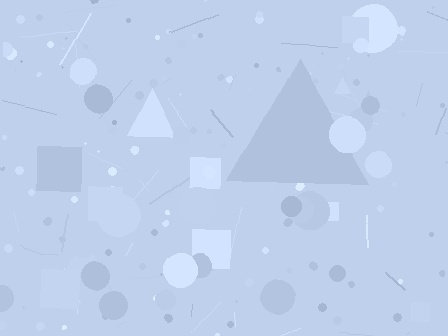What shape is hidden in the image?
A triangle is hidden in the image.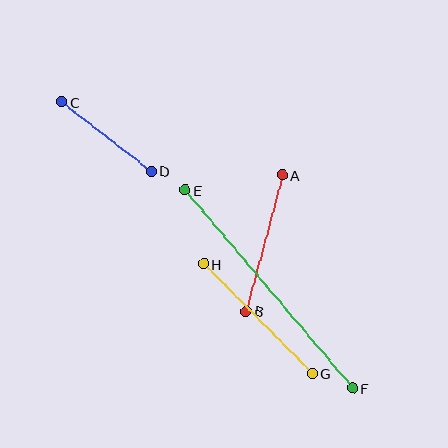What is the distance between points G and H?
The distance is approximately 154 pixels.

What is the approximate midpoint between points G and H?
The midpoint is at approximately (258, 319) pixels.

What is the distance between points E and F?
The distance is approximately 259 pixels.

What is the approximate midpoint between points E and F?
The midpoint is at approximately (269, 289) pixels.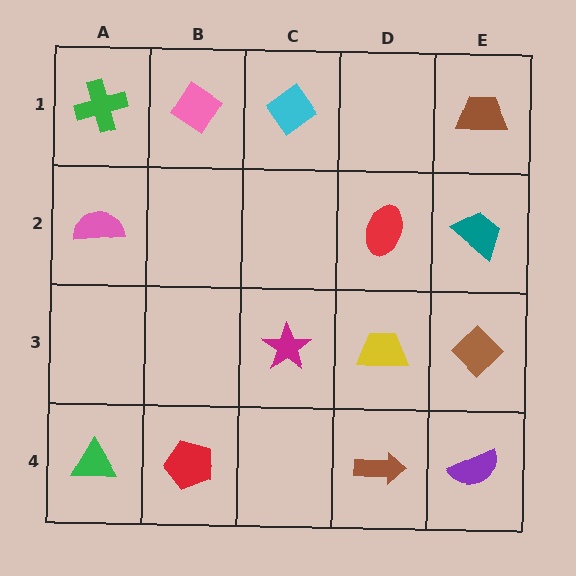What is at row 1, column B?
A pink diamond.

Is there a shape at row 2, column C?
No, that cell is empty.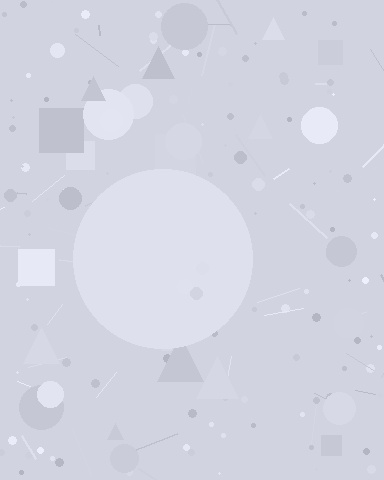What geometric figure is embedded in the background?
A circle is embedded in the background.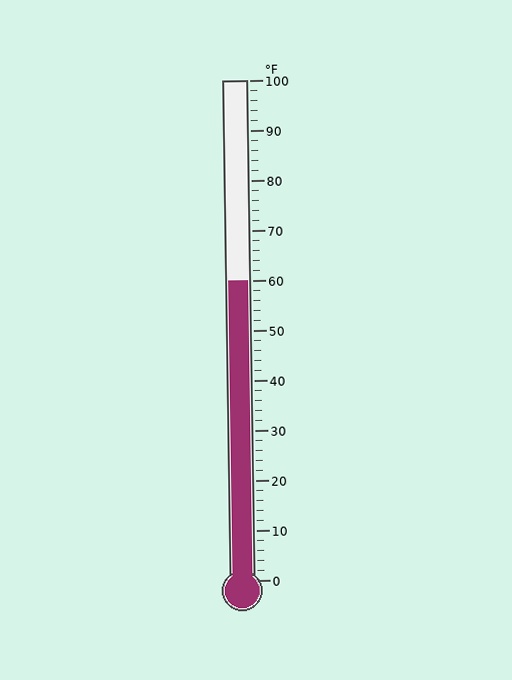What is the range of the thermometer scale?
The thermometer scale ranges from 0°F to 100°F.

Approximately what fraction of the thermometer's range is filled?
The thermometer is filled to approximately 60% of its range.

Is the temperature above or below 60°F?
The temperature is at 60°F.